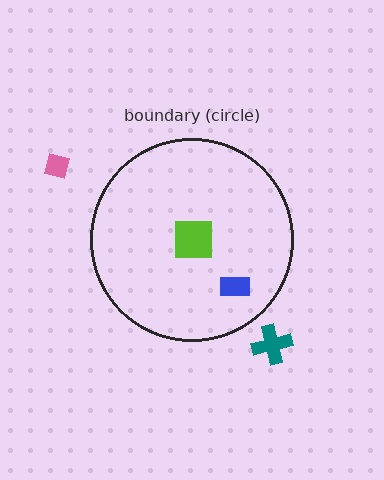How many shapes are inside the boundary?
2 inside, 2 outside.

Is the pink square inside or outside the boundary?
Outside.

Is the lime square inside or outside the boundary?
Inside.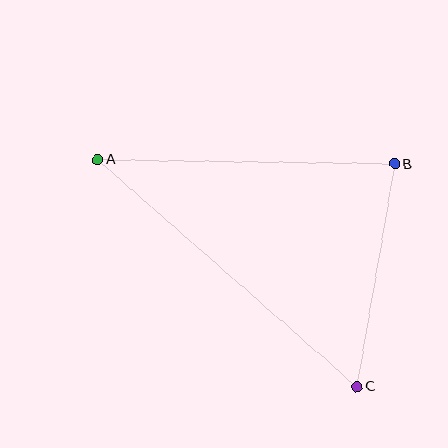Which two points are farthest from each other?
Points A and C are farthest from each other.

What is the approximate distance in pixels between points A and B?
The distance between A and B is approximately 296 pixels.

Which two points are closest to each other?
Points B and C are closest to each other.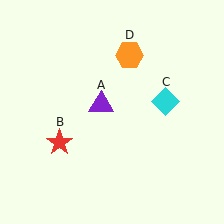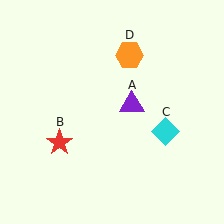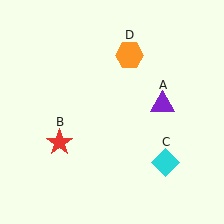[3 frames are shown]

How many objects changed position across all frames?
2 objects changed position: purple triangle (object A), cyan diamond (object C).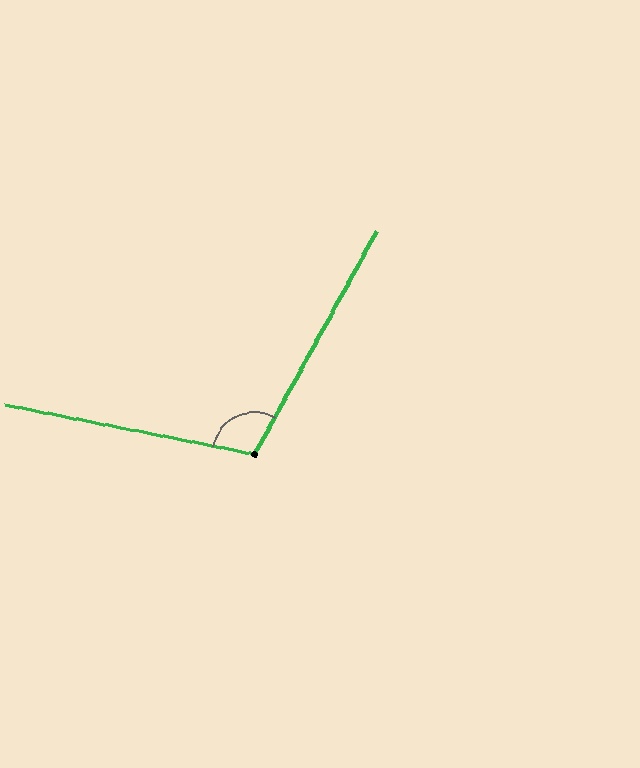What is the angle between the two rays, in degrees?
Approximately 107 degrees.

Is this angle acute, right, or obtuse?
It is obtuse.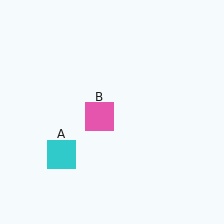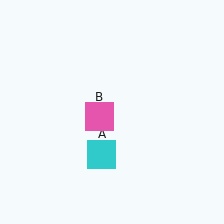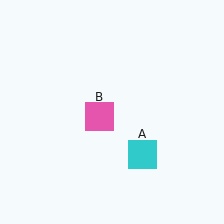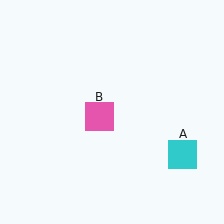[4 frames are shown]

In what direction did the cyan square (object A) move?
The cyan square (object A) moved right.